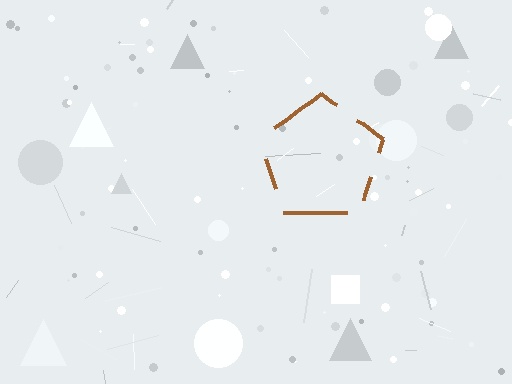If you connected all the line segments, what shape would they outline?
They would outline a pentagon.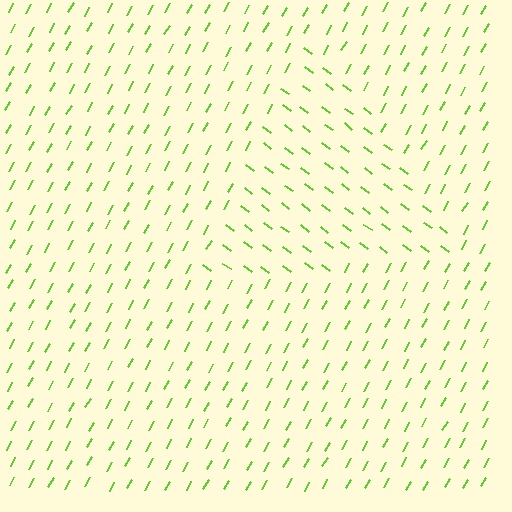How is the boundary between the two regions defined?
The boundary is defined purely by a change in line orientation (approximately 82 degrees difference). All lines are the same color and thickness.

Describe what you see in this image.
The image is filled with small lime line segments. A triangle region in the image has lines oriented differently from the surrounding lines, creating a visible texture boundary.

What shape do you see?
I see a triangle.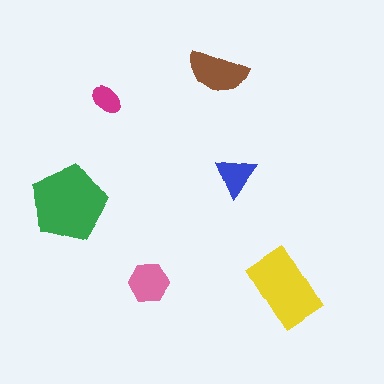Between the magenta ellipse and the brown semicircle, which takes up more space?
The brown semicircle.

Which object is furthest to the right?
The yellow rectangle is rightmost.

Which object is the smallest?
The magenta ellipse.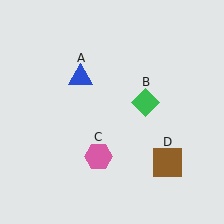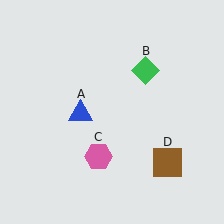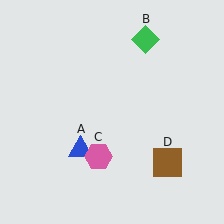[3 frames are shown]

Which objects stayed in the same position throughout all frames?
Pink hexagon (object C) and brown square (object D) remained stationary.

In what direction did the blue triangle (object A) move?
The blue triangle (object A) moved down.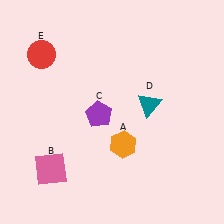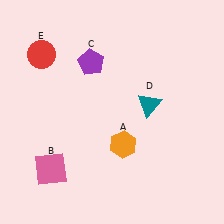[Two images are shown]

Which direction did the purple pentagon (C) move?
The purple pentagon (C) moved up.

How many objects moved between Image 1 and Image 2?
1 object moved between the two images.